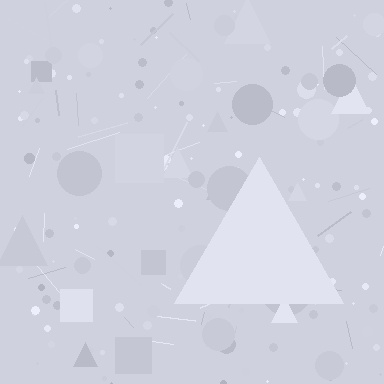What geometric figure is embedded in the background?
A triangle is embedded in the background.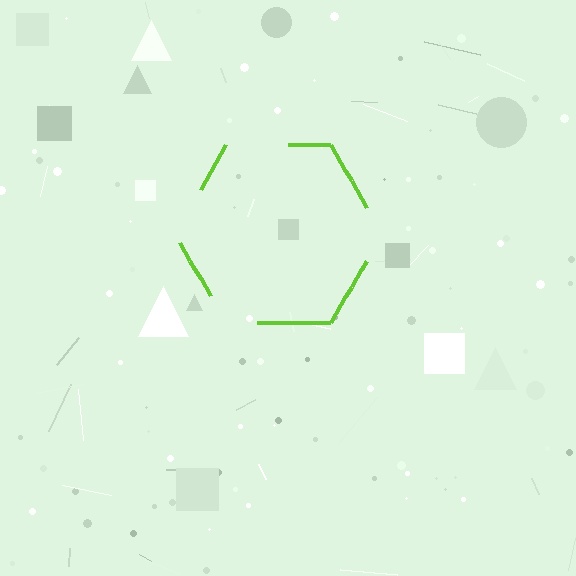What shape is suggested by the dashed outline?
The dashed outline suggests a hexagon.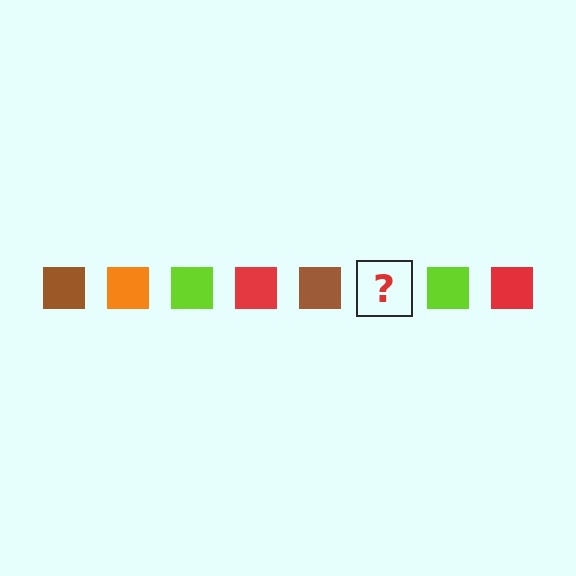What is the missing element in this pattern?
The missing element is an orange square.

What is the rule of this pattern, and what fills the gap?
The rule is that the pattern cycles through brown, orange, lime, red squares. The gap should be filled with an orange square.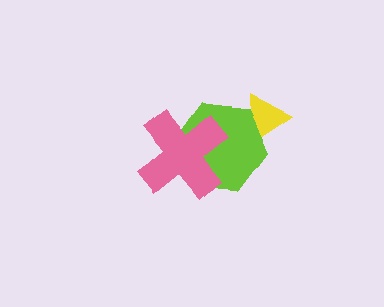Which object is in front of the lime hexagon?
The pink cross is in front of the lime hexagon.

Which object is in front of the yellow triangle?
The lime hexagon is in front of the yellow triangle.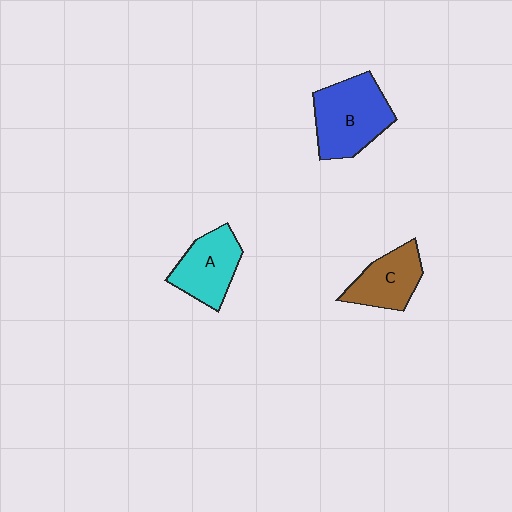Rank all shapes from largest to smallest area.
From largest to smallest: B (blue), A (cyan), C (brown).